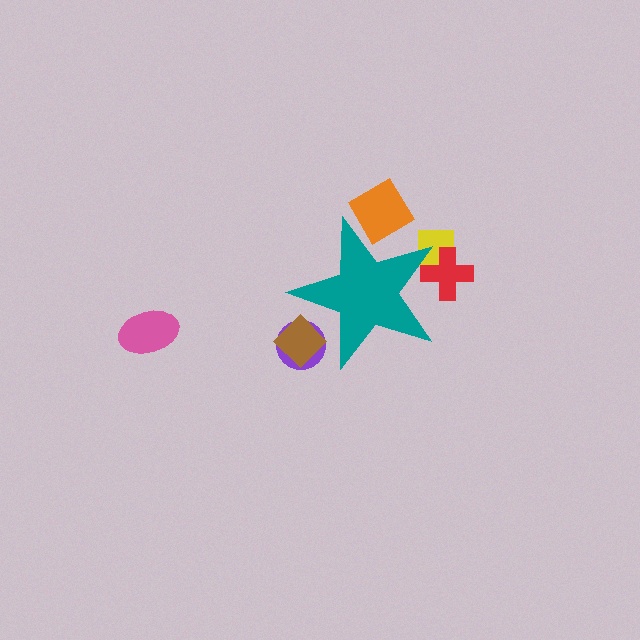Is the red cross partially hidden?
Yes, the red cross is partially hidden behind the teal star.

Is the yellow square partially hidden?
Yes, the yellow square is partially hidden behind the teal star.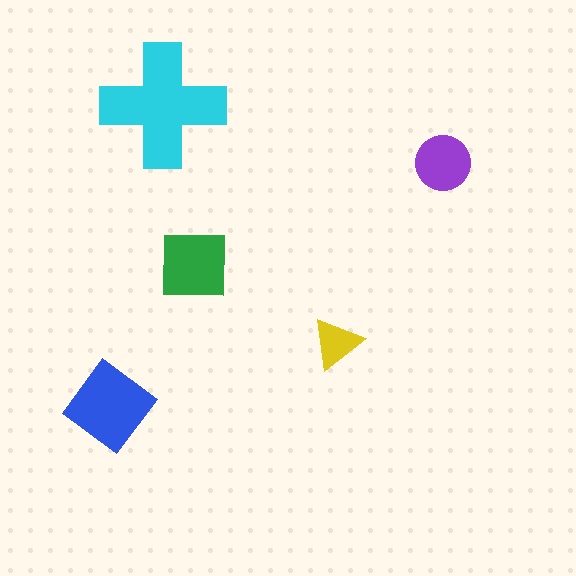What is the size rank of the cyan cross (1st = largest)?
1st.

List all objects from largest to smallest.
The cyan cross, the blue diamond, the green square, the purple circle, the yellow triangle.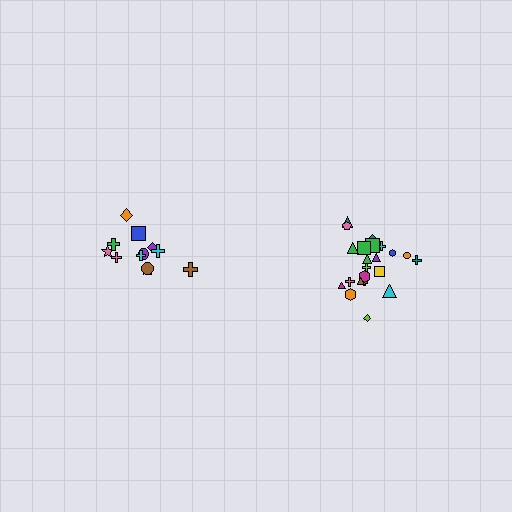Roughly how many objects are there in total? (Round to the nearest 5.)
Roughly 35 objects in total.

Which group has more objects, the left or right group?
The right group.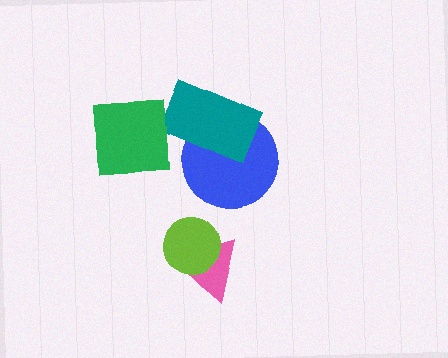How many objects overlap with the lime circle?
1 object overlaps with the lime circle.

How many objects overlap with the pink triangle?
1 object overlaps with the pink triangle.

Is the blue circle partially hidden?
Yes, it is partially covered by another shape.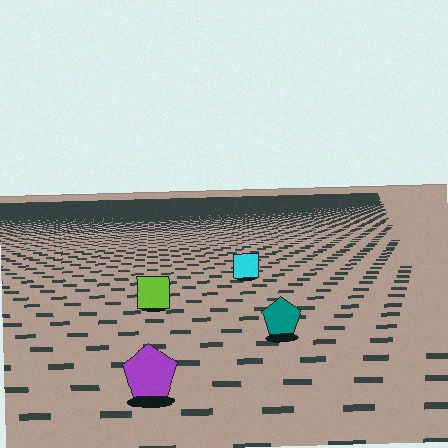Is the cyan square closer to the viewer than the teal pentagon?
No. The teal pentagon is closer — you can tell from the texture gradient: the ground texture is coarser near it.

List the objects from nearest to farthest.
From nearest to farthest: the purple pentagon, the teal pentagon, the lime square, the cyan square.